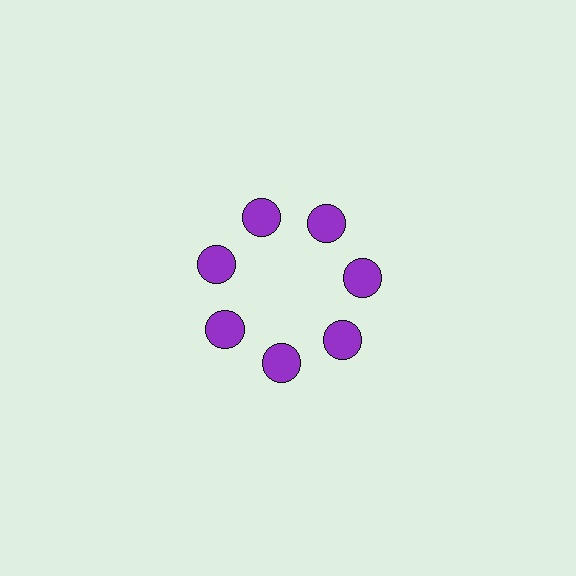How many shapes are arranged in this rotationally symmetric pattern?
There are 7 shapes, arranged in 7 groups of 1.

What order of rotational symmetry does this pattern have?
This pattern has 7-fold rotational symmetry.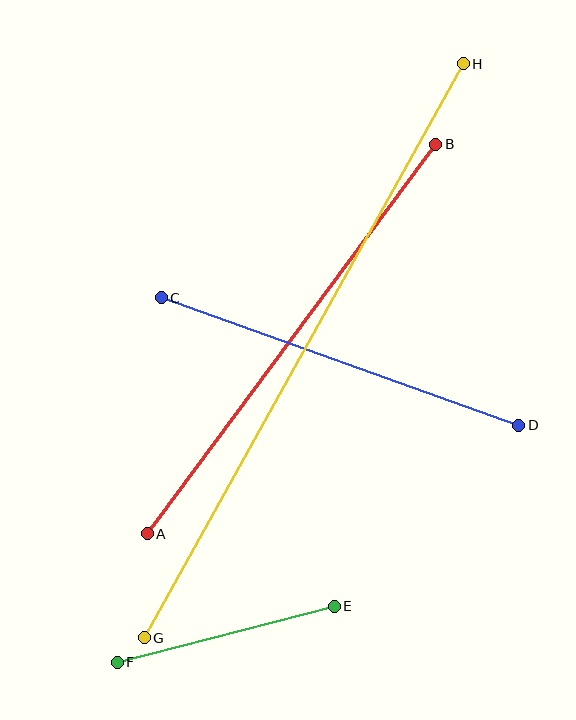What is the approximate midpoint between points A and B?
The midpoint is at approximately (291, 339) pixels.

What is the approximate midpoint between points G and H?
The midpoint is at approximately (304, 351) pixels.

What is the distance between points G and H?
The distance is approximately 657 pixels.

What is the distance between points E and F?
The distance is approximately 224 pixels.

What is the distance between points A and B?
The distance is approximately 485 pixels.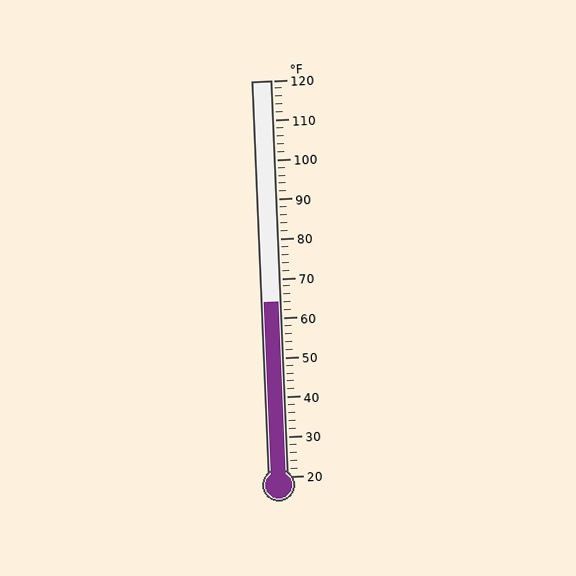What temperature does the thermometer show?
The thermometer shows approximately 64°F.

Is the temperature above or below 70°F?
The temperature is below 70°F.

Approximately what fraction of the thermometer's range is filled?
The thermometer is filled to approximately 45% of its range.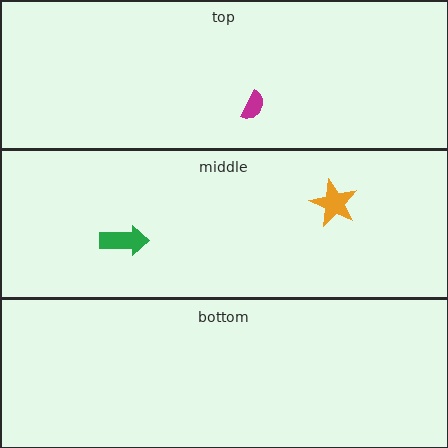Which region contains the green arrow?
The middle region.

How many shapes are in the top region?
1.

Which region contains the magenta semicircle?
The top region.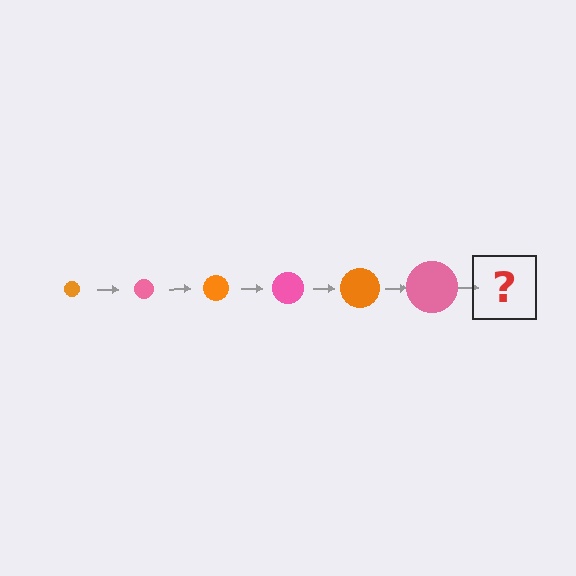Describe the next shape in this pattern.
It should be an orange circle, larger than the previous one.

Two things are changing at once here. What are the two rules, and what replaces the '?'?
The two rules are that the circle grows larger each step and the color cycles through orange and pink. The '?' should be an orange circle, larger than the previous one.